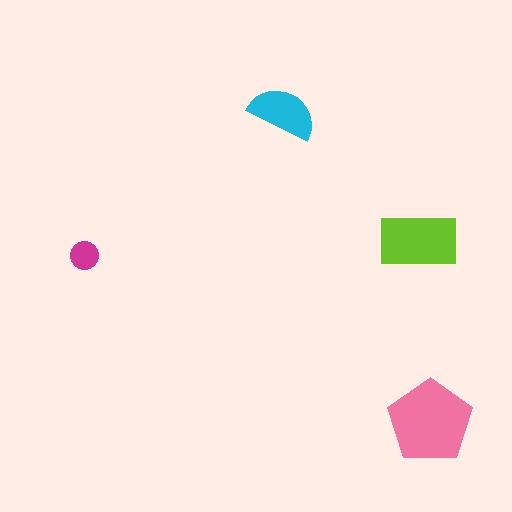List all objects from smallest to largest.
The magenta circle, the cyan semicircle, the lime rectangle, the pink pentagon.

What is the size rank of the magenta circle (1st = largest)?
4th.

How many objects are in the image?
There are 4 objects in the image.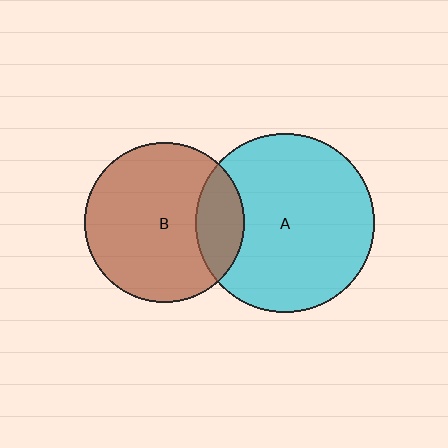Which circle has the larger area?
Circle A (cyan).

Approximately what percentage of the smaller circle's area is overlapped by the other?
Approximately 20%.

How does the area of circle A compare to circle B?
Approximately 1.2 times.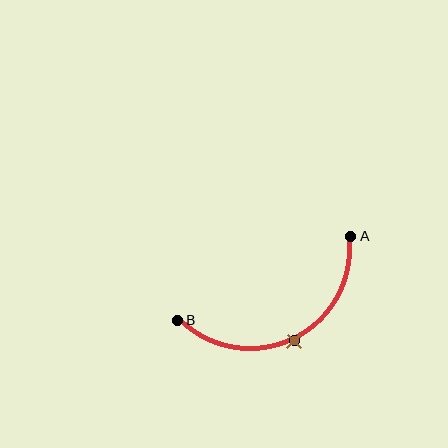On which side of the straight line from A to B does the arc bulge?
The arc bulges below the straight line connecting A and B.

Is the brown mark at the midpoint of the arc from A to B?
Yes. The brown mark lies on the arc at equal arc-length from both A and B — it is the arc midpoint.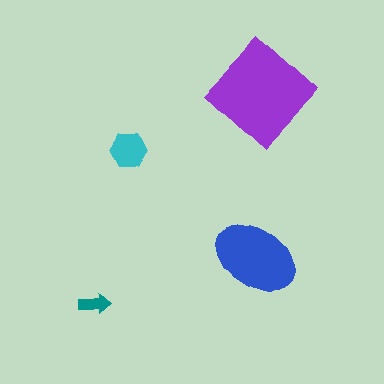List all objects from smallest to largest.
The teal arrow, the cyan hexagon, the blue ellipse, the purple diamond.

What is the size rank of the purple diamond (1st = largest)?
1st.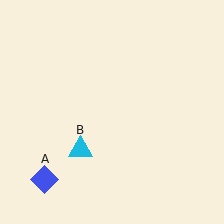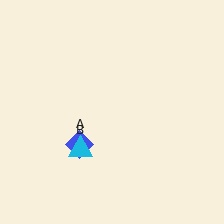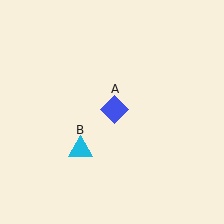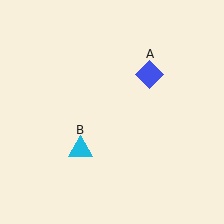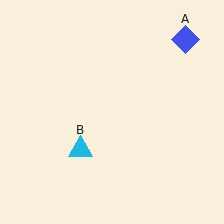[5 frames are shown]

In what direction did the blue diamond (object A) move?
The blue diamond (object A) moved up and to the right.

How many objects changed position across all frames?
1 object changed position: blue diamond (object A).